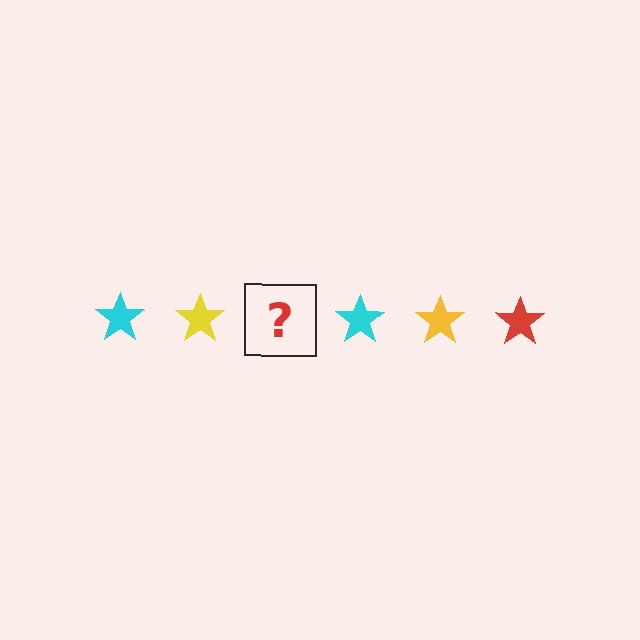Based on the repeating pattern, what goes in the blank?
The blank should be a red star.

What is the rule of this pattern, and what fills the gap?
The rule is that the pattern cycles through cyan, yellow, red stars. The gap should be filled with a red star.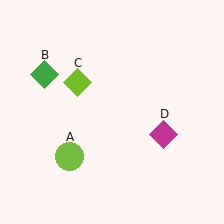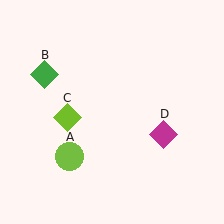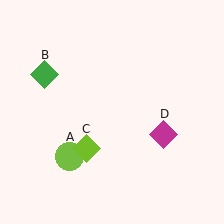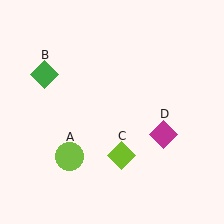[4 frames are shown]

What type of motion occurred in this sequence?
The lime diamond (object C) rotated counterclockwise around the center of the scene.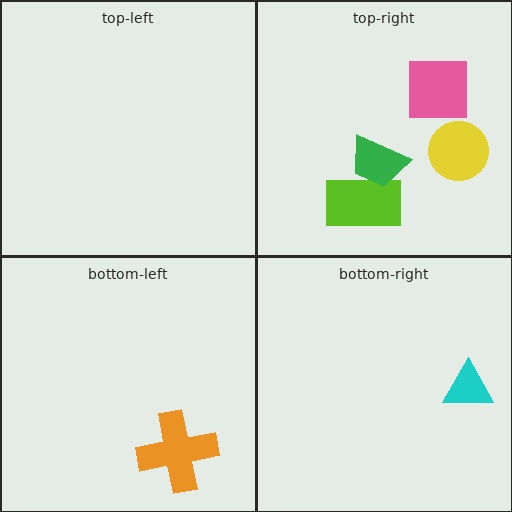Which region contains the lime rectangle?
The top-right region.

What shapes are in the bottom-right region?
The cyan triangle.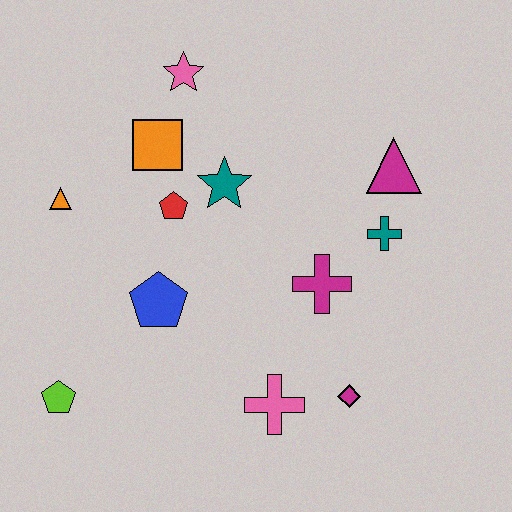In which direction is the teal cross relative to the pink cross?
The teal cross is above the pink cross.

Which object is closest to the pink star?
The orange square is closest to the pink star.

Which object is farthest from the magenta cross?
The lime pentagon is farthest from the magenta cross.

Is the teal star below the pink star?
Yes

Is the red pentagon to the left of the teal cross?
Yes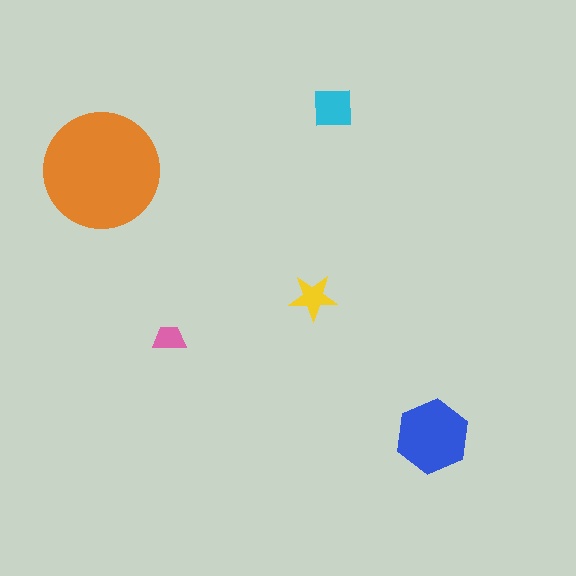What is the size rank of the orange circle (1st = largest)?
1st.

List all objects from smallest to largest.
The pink trapezoid, the yellow star, the cyan square, the blue hexagon, the orange circle.